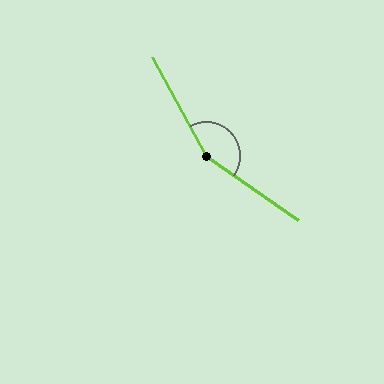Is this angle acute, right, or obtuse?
It is obtuse.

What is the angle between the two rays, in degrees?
Approximately 153 degrees.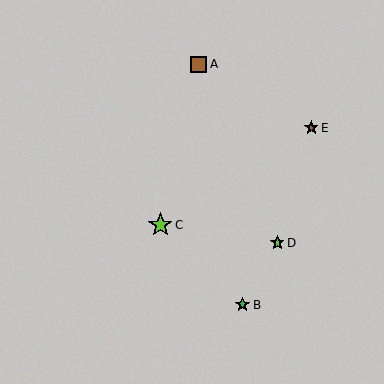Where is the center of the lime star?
The center of the lime star is at (160, 225).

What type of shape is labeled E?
Shape E is a brown star.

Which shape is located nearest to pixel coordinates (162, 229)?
The lime star (labeled C) at (160, 225) is nearest to that location.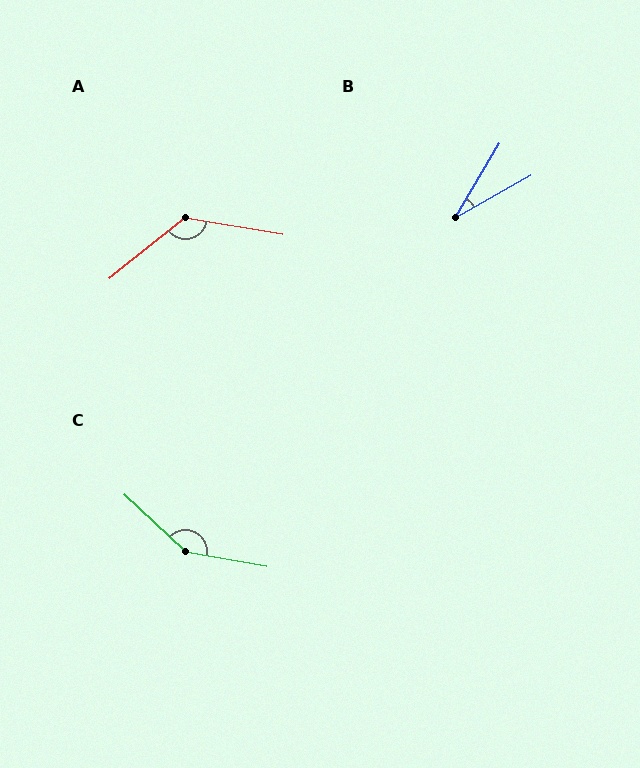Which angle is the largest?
C, at approximately 147 degrees.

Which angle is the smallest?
B, at approximately 29 degrees.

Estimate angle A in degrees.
Approximately 132 degrees.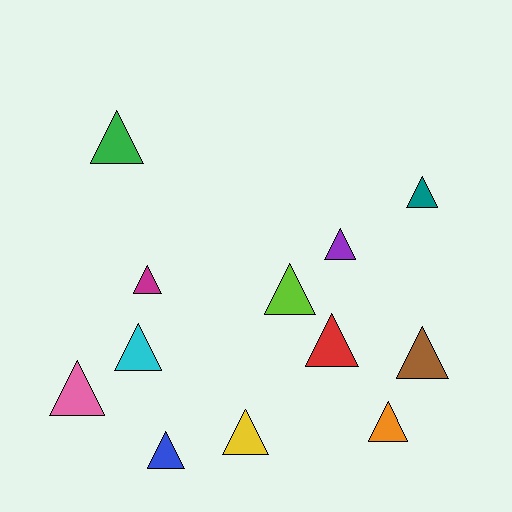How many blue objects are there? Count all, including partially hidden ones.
There is 1 blue object.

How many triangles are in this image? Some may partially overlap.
There are 12 triangles.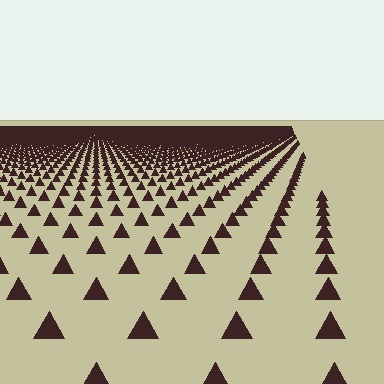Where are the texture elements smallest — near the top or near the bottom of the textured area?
Near the top.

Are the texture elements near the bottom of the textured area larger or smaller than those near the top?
Larger. Near the bottom, elements are closer to the viewer and appear at a bigger on-screen size.